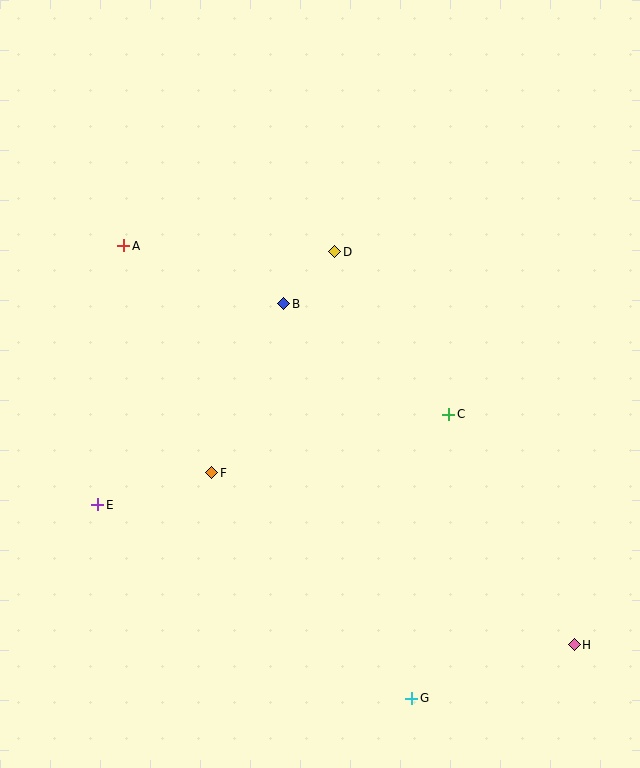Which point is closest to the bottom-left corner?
Point E is closest to the bottom-left corner.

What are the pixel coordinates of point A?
Point A is at (124, 246).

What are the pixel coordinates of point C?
Point C is at (449, 414).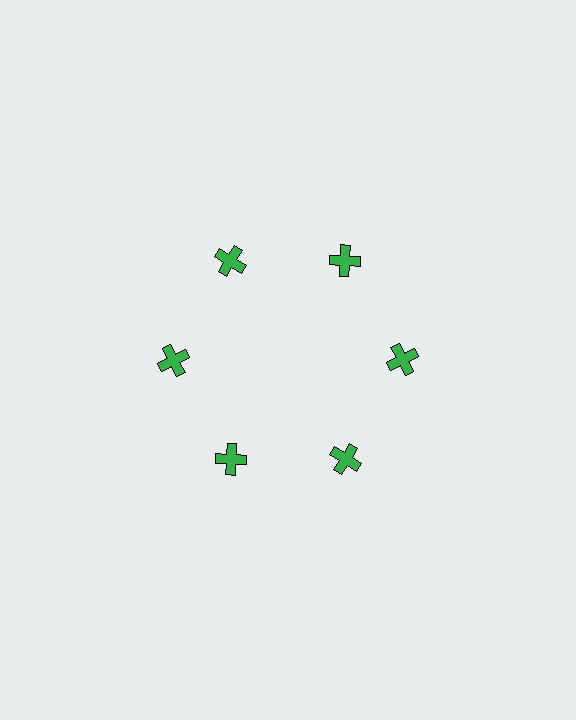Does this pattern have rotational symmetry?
Yes, this pattern has 6-fold rotational symmetry. It looks the same after rotating 60 degrees around the center.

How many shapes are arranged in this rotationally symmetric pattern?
There are 6 shapes, arranged in 6 groups of 1.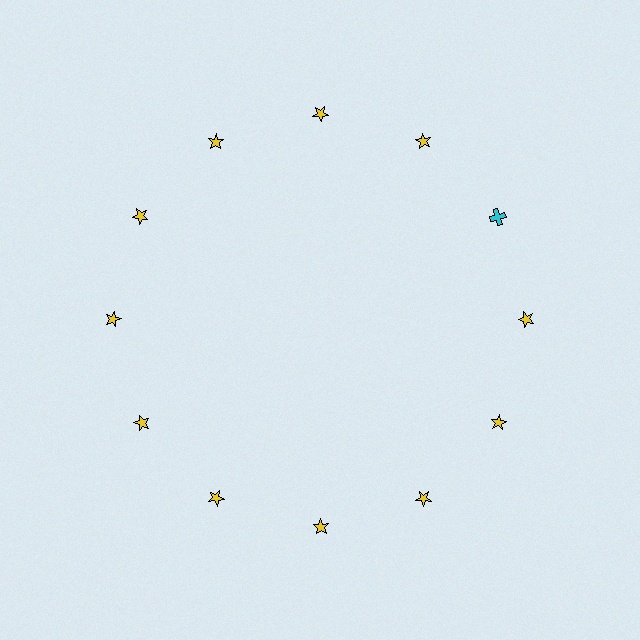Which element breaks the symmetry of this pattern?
The cyan cross at roughly the 2 o'clock position breaks the symmetry. All other shapes are yellow stars.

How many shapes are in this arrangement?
There are 12 shapes arranged in a ring pattern.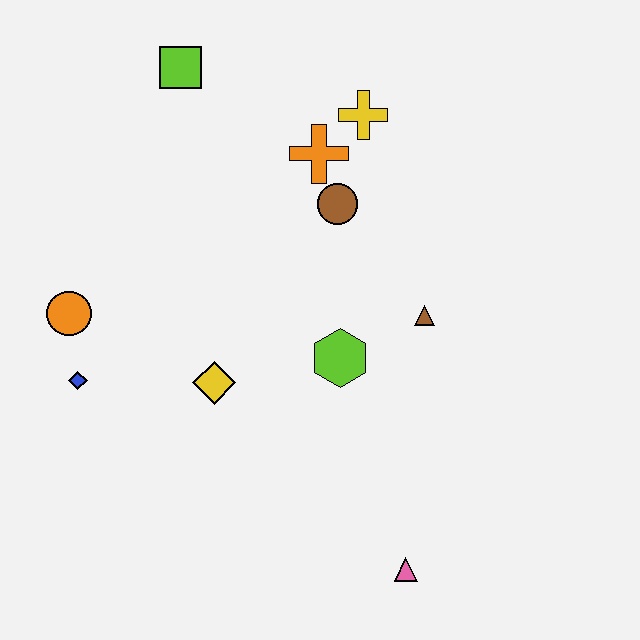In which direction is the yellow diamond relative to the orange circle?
The yellow diamond is to the right of the orange circle.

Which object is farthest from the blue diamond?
The yellow cross is farthest from the blue diamond.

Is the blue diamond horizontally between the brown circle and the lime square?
No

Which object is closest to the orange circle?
The blue diamond is closest to the orange circle.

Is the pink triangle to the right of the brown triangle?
No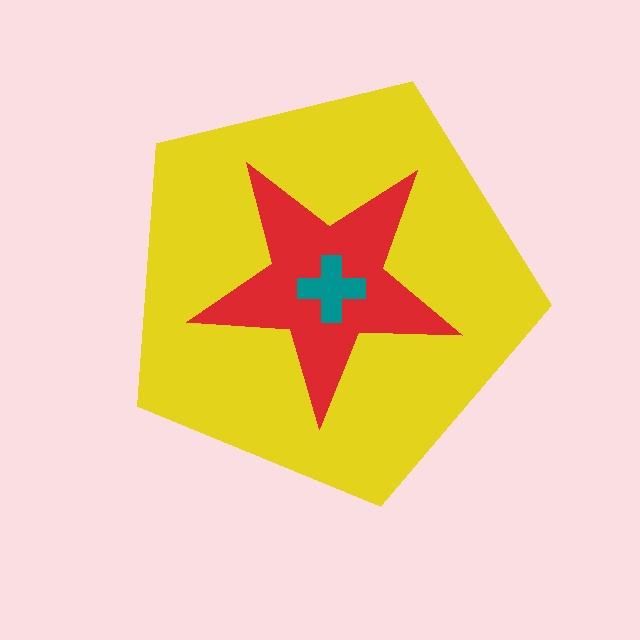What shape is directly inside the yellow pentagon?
The red star.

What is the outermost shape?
The yellow pentagon.